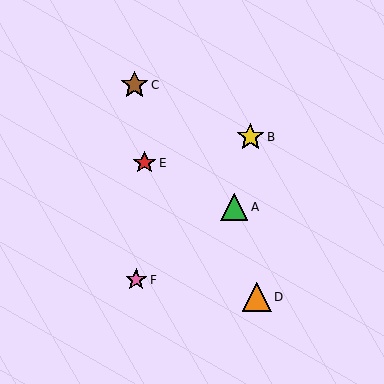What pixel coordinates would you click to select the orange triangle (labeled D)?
Click at (257, 297) to select the orange triangle D.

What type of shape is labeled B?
Shape B is a yellow star.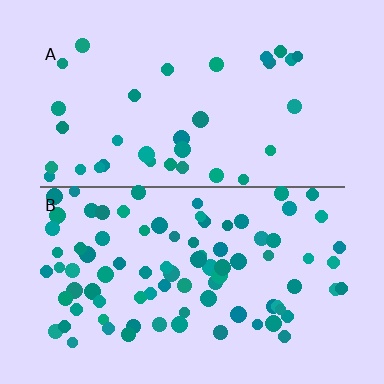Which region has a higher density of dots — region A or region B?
B (the bottom).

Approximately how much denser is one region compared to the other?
Approximately 2.5× — region B over region A.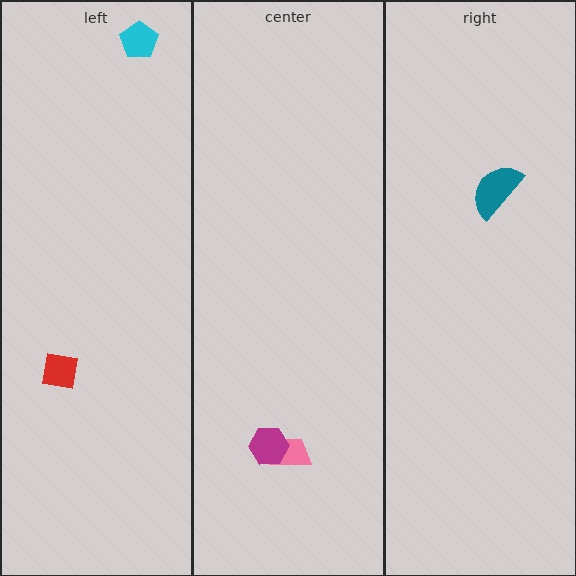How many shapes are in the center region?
2.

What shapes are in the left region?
The cyan pentagon, the red square.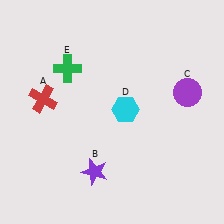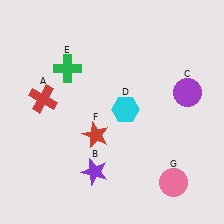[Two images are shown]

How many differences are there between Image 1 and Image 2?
There are 2 differences between the two images.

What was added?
A red star (F), a pink circle (G) were added in Image 2.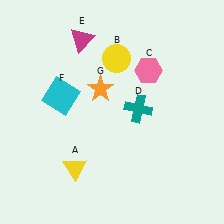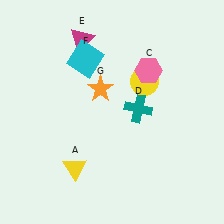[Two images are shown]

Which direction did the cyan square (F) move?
The cyan square (F) moved up.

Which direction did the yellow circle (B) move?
The yellow circle (B) moved right.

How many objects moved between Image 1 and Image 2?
2 objects moved between the two images.